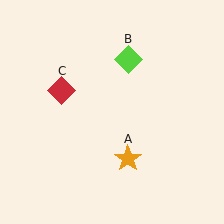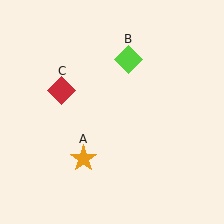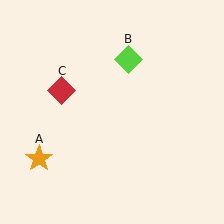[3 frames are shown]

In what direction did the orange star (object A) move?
The orange star (object A) moved left.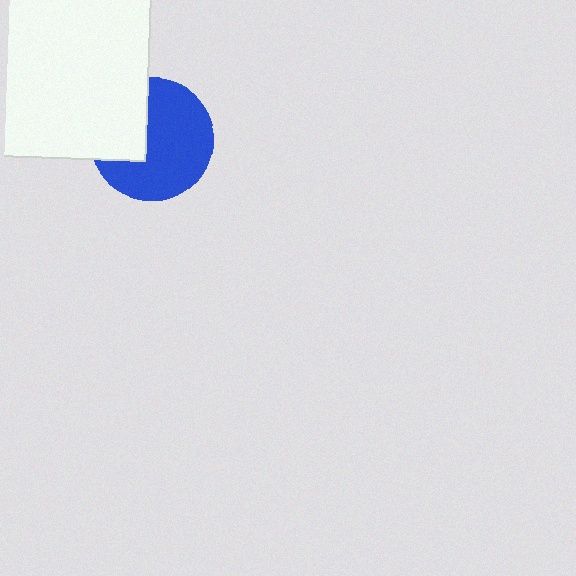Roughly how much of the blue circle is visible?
Most of it is visible (roughly 67%).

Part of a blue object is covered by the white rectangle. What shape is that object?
It is a circle.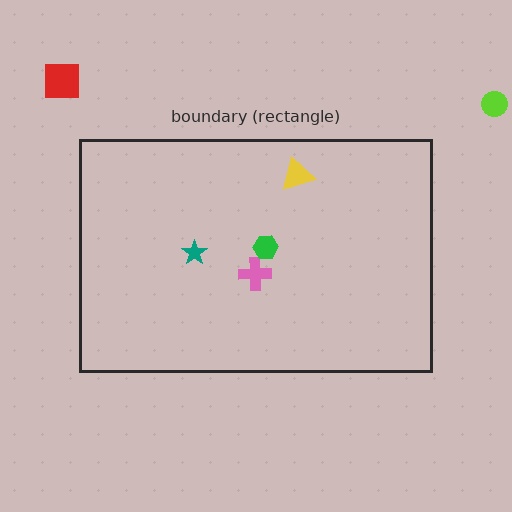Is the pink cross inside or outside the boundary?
Inside.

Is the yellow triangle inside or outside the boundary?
Inside.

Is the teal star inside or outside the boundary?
Inside.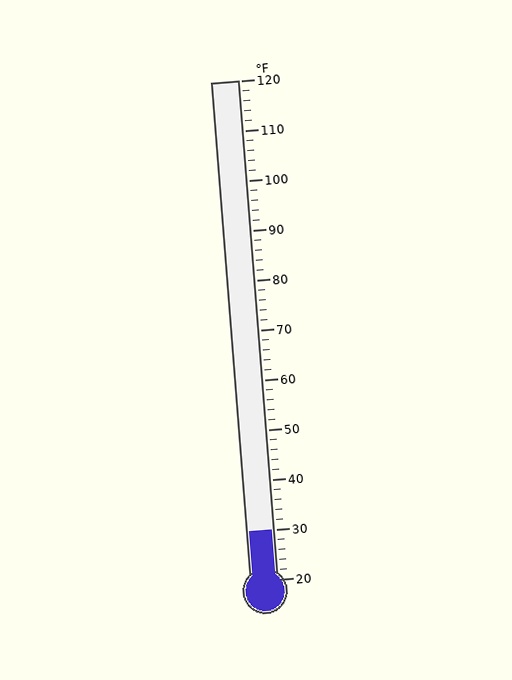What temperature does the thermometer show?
The thermometer shows approximately 30°F.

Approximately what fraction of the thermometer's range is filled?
The thermometer is filled to approximately 10% of its range.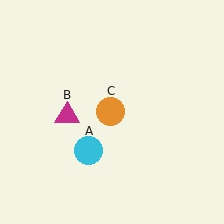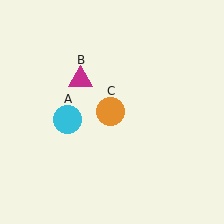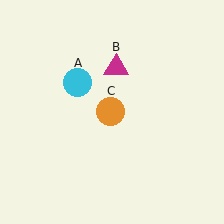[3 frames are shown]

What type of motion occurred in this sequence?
The cyan circle (object A), magenta triangle (object B) rotated clockwise around the center of the scene.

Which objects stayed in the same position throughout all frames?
Orange circle (object C) remained stationary.